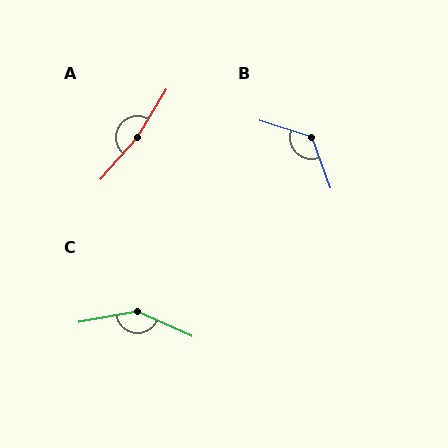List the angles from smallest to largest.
B (128°), C (146°), A (170°).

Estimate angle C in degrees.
Approximately 146 degrees.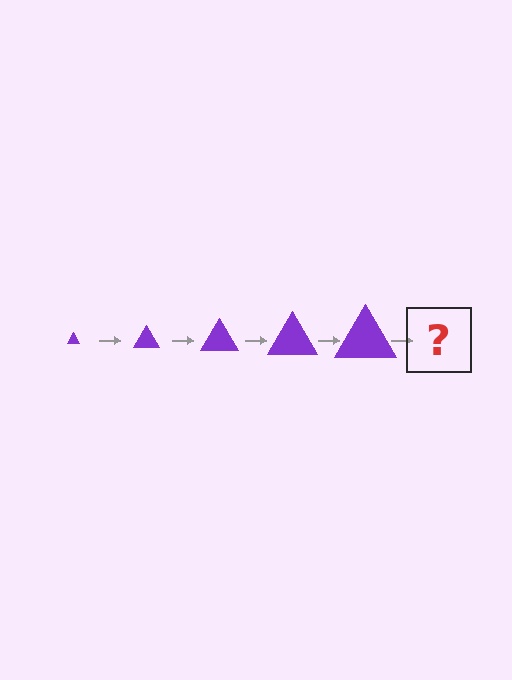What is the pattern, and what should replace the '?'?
The pattern is that the triangle gets progressively larger each step. The '?' should be a purple triangle, larger than the previous one.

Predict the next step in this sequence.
The next step is a purple triangle, larger than the previous one.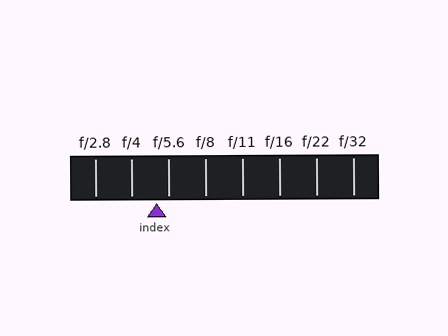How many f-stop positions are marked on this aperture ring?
There are 8 f-stop positions marked.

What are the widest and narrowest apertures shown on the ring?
The widest aperture shown is f/2.8 and the narrowest is f/32.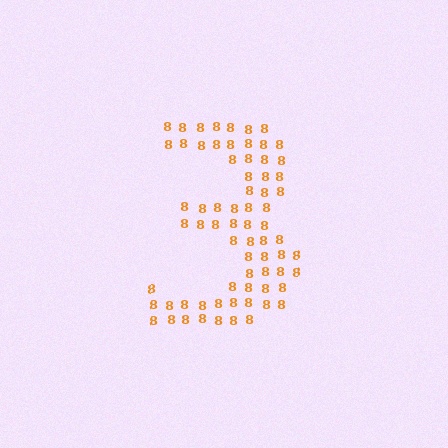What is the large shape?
The large shape is the digit 3.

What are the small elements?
The small elements are digit 8's.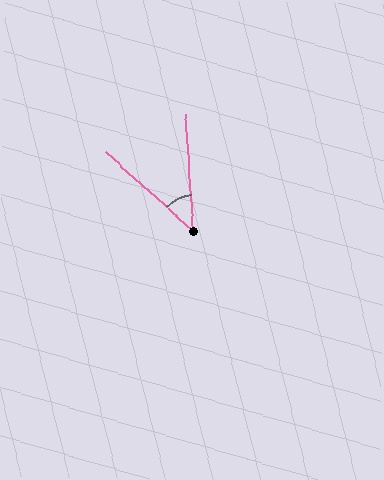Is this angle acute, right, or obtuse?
It is acute.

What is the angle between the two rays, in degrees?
Approximately 44 degrees.